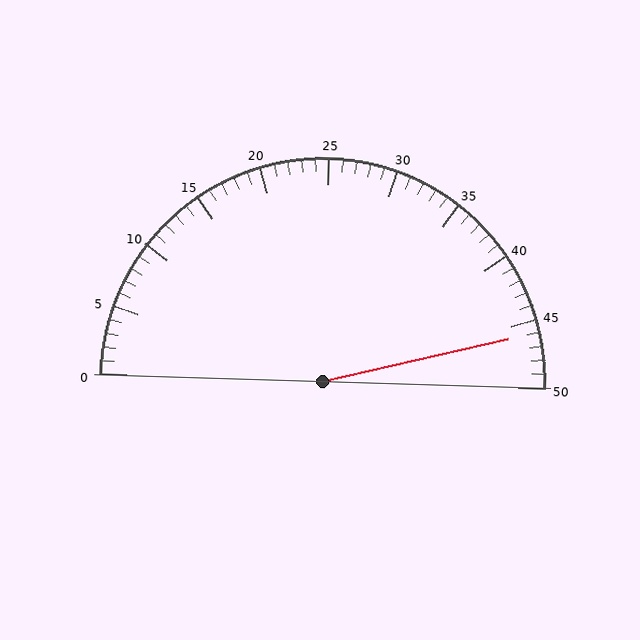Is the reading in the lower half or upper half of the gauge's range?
The reading is in the upper half of the range (0 to 50).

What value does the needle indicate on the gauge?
The needle indicates approximately 46.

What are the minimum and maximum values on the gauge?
The gauge ranges from 0 to 50.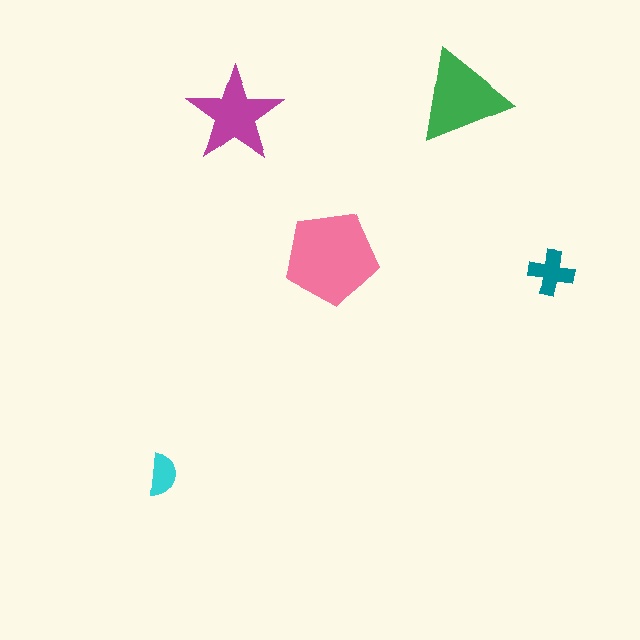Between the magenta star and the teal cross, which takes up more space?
The magenta star.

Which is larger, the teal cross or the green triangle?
The green triangle.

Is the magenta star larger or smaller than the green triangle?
Smaller.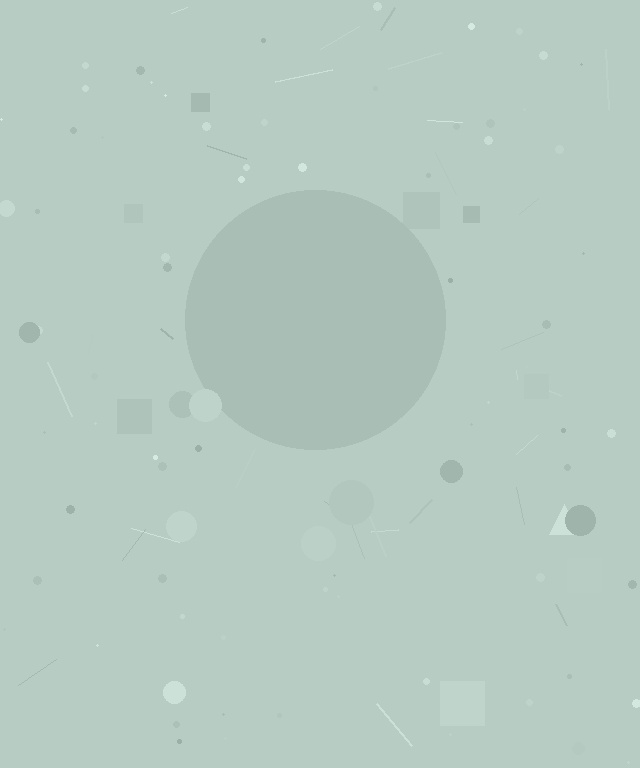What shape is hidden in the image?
A circle is hidden in the image.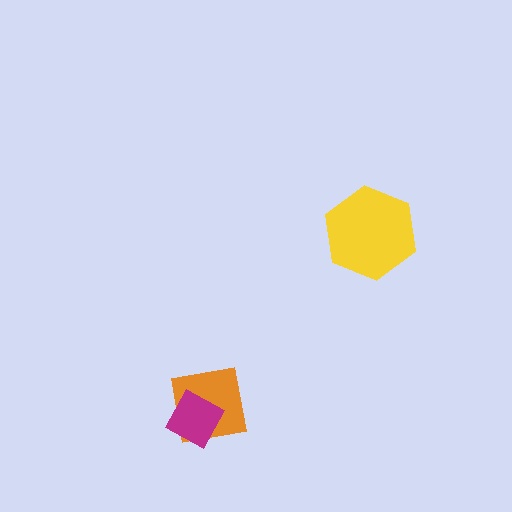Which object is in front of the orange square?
The magenta diamond is in front of the orange square.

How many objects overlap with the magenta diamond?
1 object overlaps with the magenta diamond.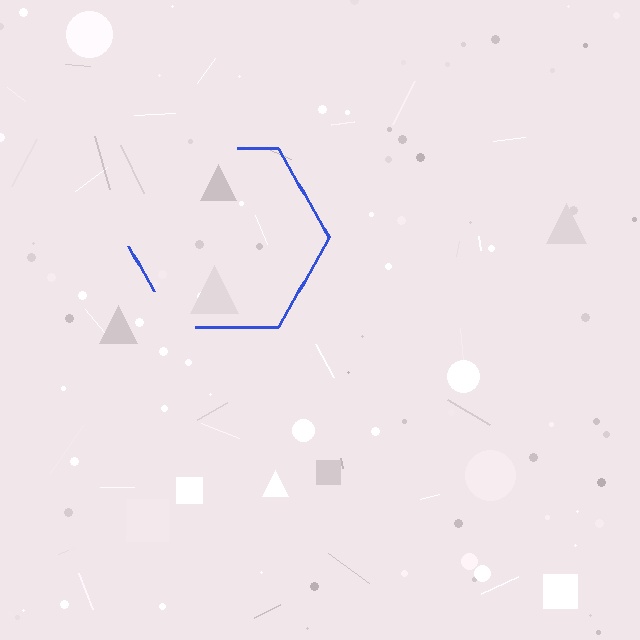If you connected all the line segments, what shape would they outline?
They would outline a hexagon.